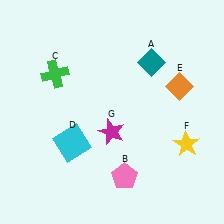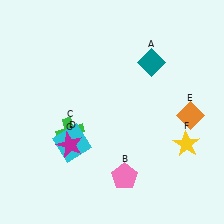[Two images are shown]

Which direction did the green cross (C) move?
The green cross (C) moved down.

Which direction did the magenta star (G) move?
The magenta star (G) moved left.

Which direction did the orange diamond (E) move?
The orange diamond (E) moved down.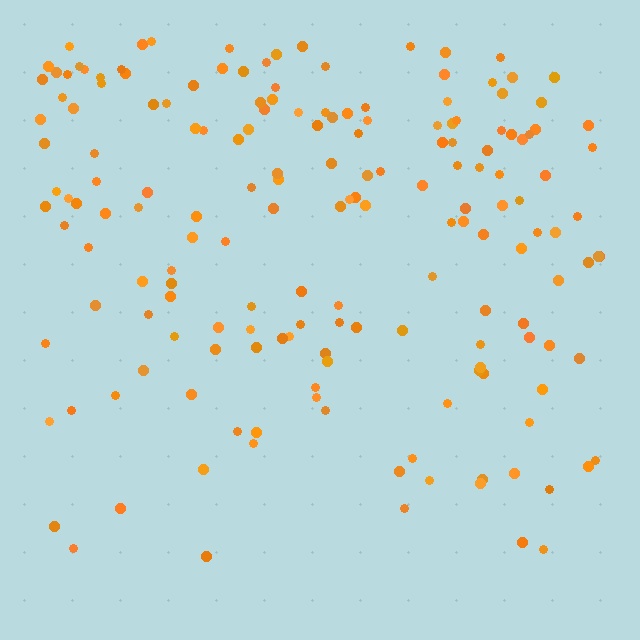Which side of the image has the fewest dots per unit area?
The bottom.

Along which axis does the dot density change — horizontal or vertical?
Vertical.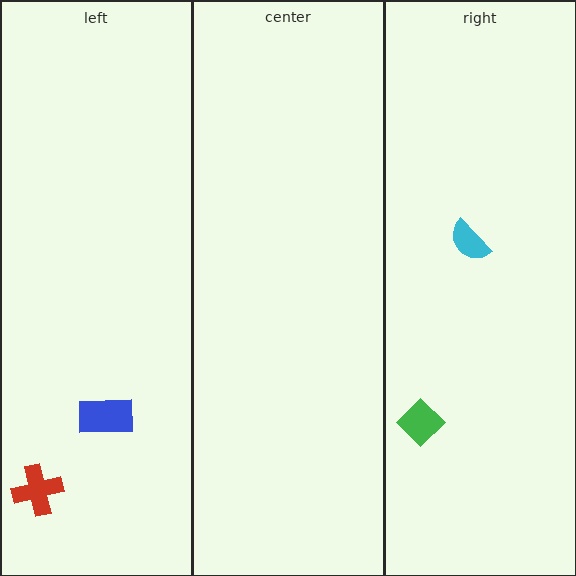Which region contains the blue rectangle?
The left region.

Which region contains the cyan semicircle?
The right region.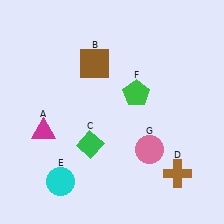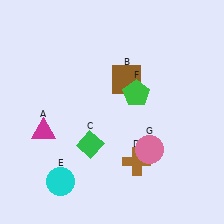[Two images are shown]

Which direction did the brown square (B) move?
The brown square (B) moved right.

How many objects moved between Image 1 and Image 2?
2 objects moved between the two images.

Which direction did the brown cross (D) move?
The brown cross (D) moved left.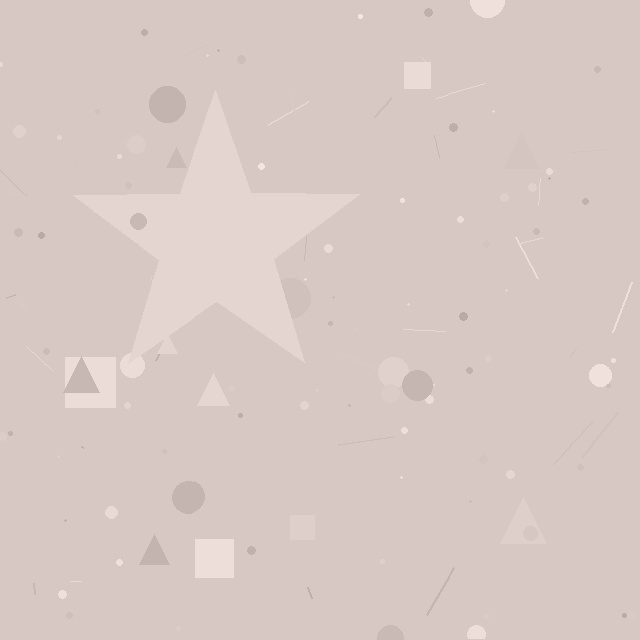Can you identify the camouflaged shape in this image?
The camouflaged shape is a star.